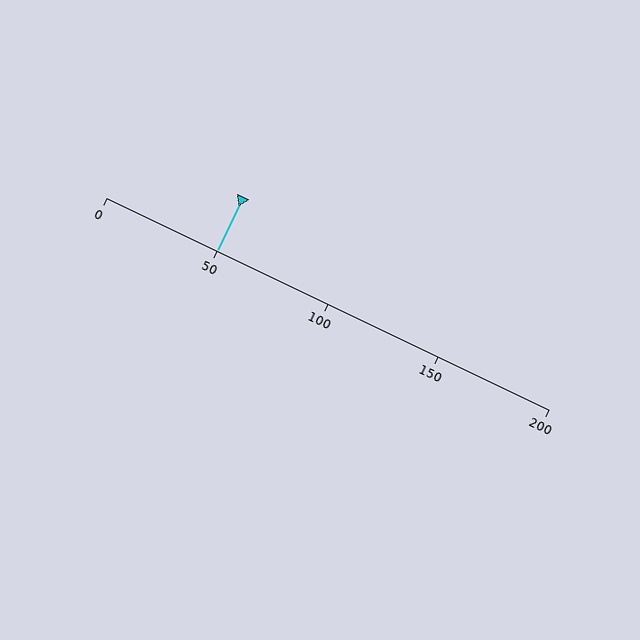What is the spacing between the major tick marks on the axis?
The major ticks are spaced 50 apart.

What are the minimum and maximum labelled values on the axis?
The axis runs from 0 to 200.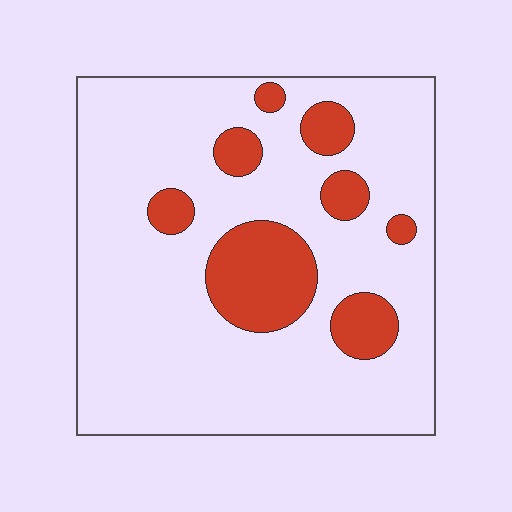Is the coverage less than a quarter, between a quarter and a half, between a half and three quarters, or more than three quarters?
Less than a quarter.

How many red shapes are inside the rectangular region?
8.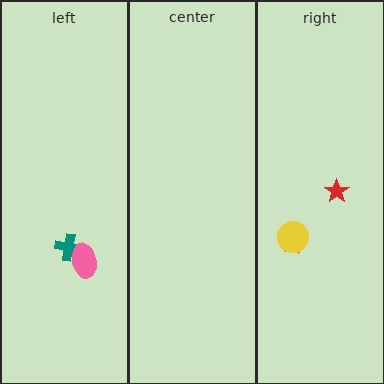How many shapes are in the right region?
3.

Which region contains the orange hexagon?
The right region.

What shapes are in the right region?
The orange hexagon, the yellow circle, the red star.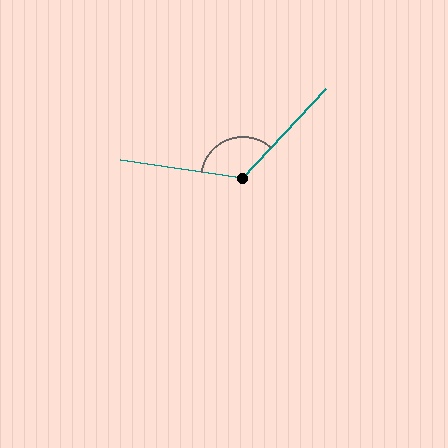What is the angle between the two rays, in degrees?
Approximately 124 degrees.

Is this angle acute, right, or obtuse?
It is obtuse.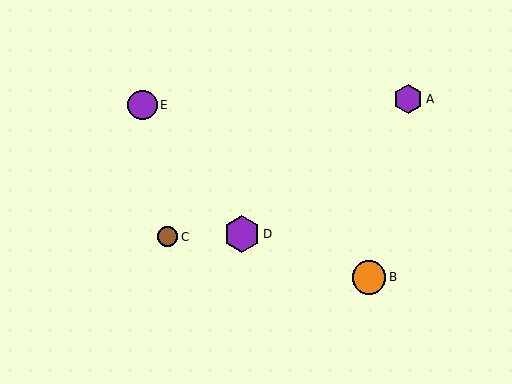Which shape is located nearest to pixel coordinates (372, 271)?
The orange circle (labeled B) at (369, 277) is nearest to that location.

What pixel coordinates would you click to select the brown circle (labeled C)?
Click at (168, 237) to select the brown circle C.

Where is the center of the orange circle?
The center of the orange circle is at (369, 277).